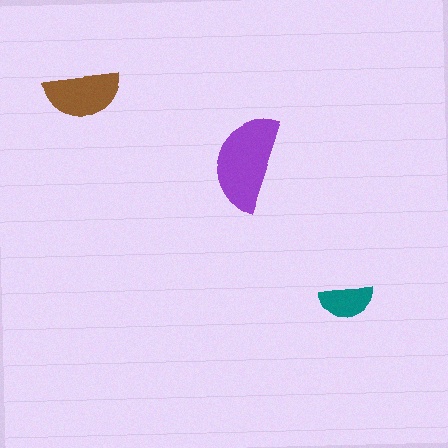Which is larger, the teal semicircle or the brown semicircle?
The brown one.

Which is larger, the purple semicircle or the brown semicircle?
The purple one.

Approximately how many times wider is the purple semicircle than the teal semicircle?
About 2 times wider.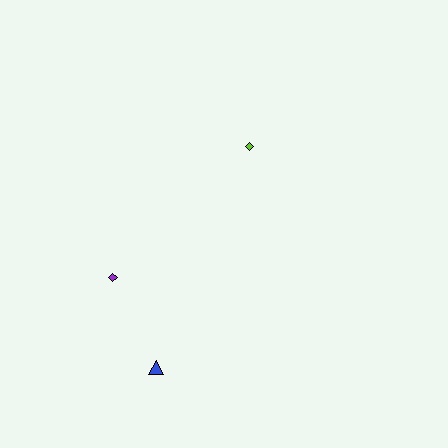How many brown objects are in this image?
There are no brown objects.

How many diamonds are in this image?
There are 2 diamonds.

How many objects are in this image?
There are 3 objects.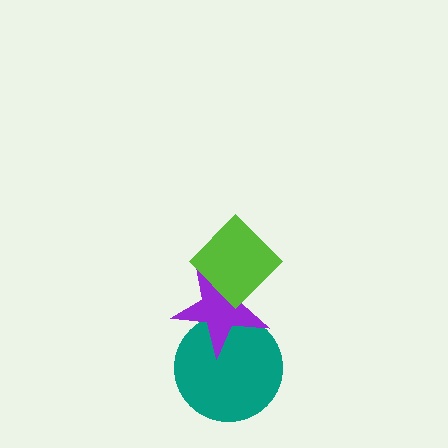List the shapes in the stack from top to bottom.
From top to bottom: the lime diamond, the purple star, the teal circle.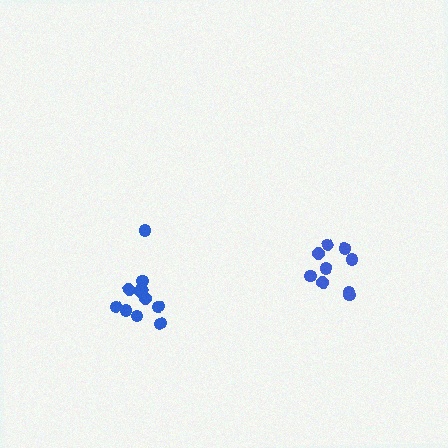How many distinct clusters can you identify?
There are 2 distinct clusters.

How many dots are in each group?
Group 1: 9 dots, Group 2: 11 dots (20 total).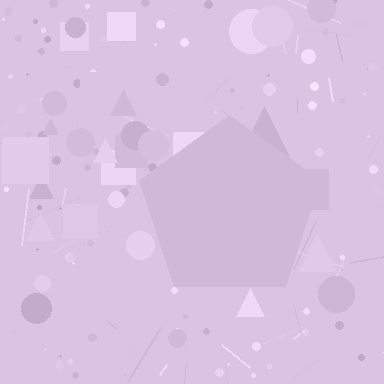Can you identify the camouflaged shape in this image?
The camouflaged shape is a pentagon.